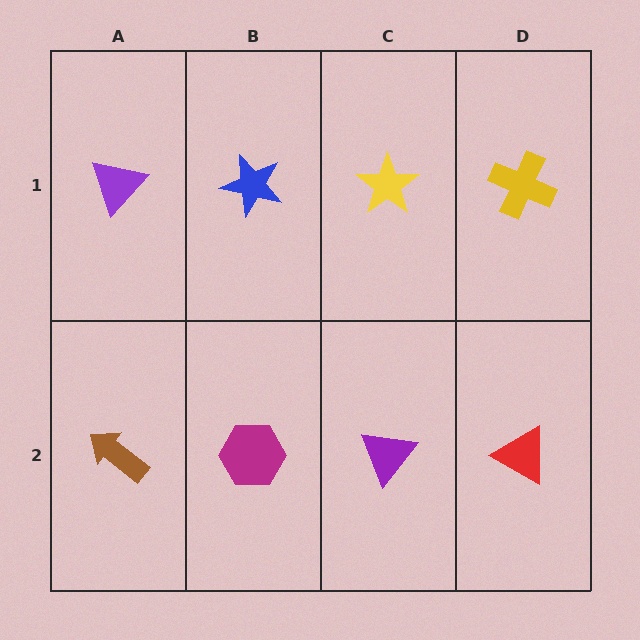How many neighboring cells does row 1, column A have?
2.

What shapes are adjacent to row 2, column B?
A blue star (row 1, column B), a brown arrow (row 2, column A), a purple triangle (row 2, column C).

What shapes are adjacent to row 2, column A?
A purple triangle (row 1, column A), a magenta hexagon (row 2, column B).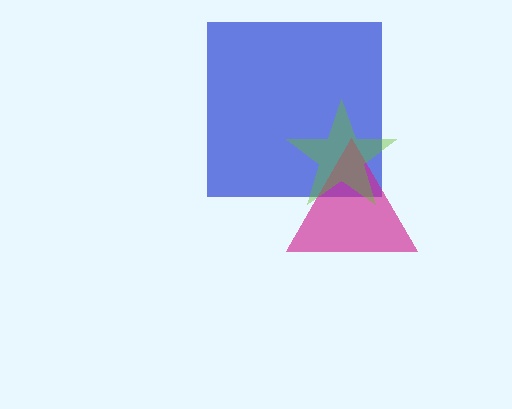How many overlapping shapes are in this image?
There are 3 overlapping shapes in the image.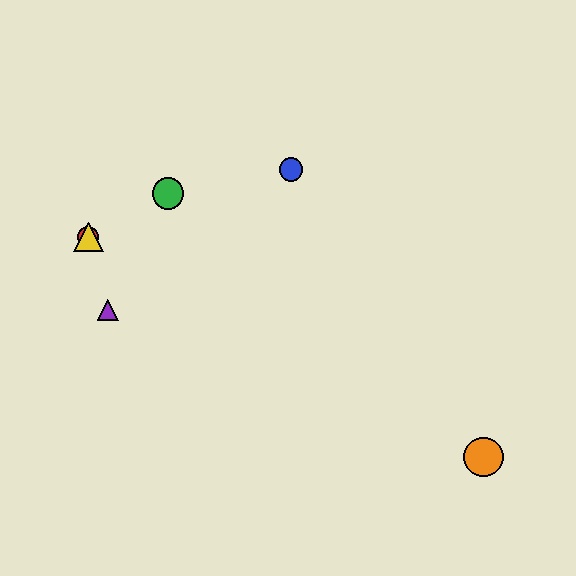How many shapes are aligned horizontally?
2 shapes (the red circle, the yellow triangle) are aligned horizontally.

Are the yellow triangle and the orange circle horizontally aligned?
No, the yellow triangle is at y≈237 and the orange circle is at y≈457.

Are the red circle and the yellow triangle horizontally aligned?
Yes, both are at y≈237.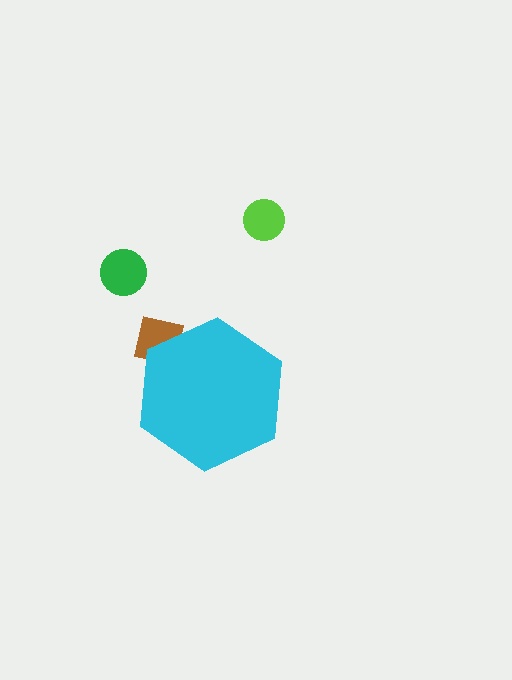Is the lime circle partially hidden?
No, the lime circle is fully visible.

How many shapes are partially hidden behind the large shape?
1 shape is partially hidden.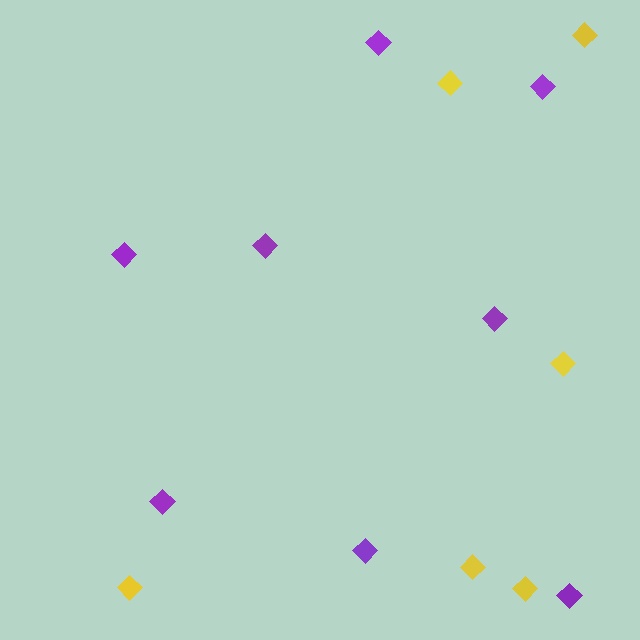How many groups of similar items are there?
There are 2 groups: one group of yellow diamonds (6) and one group of purple diamonds (8).